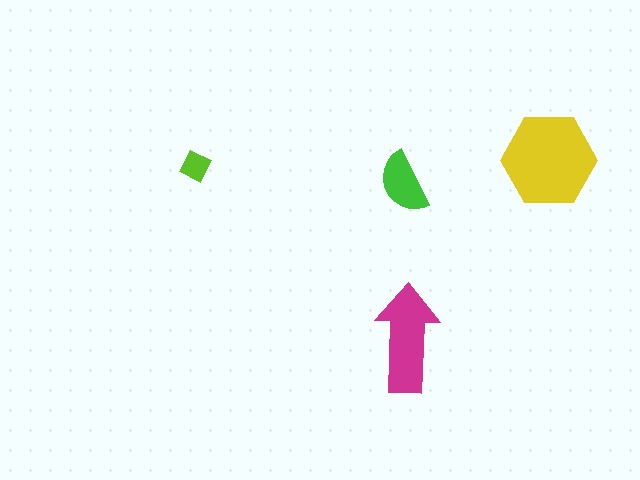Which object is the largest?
The yellow hexagon.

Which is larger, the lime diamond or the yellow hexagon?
The yellow hexagon.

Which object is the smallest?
The lime diamond.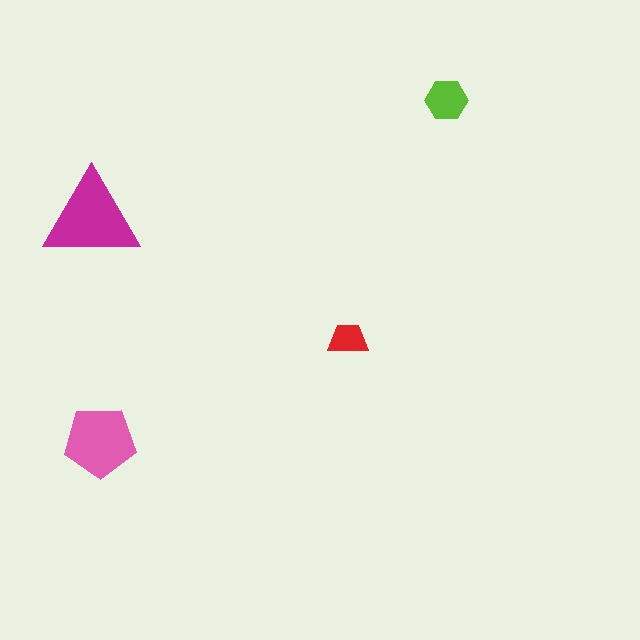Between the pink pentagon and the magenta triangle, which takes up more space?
The magenta triangle.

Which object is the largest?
The magenta triangle.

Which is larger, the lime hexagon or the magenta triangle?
The magenta triangle.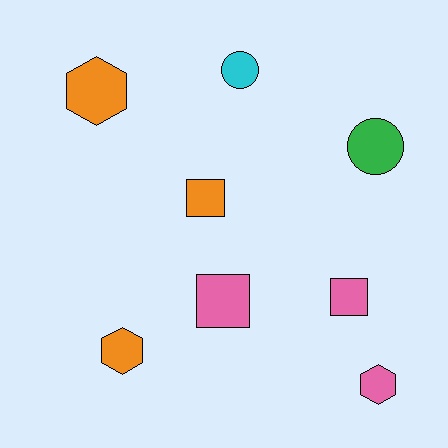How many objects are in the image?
There are 8 objects.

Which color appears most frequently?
Orange, with 3 objects.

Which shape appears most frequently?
Square, with 3 objects.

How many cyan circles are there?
There is 1 cyan circle.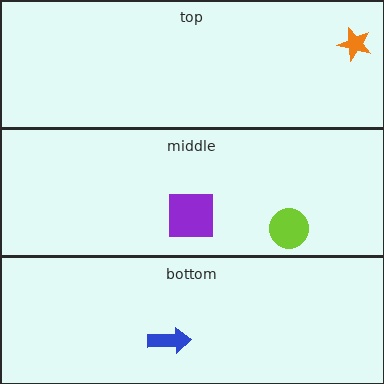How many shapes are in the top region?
1.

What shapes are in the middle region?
The purple square, the lime circle.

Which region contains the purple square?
The middle region.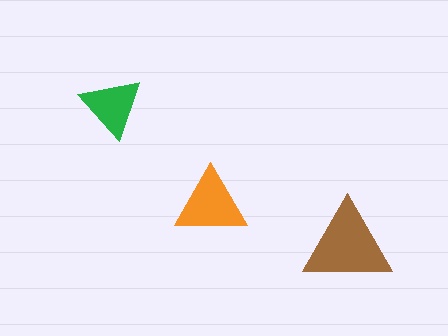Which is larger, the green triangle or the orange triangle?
The orange one.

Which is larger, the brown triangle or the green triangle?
The brown one.